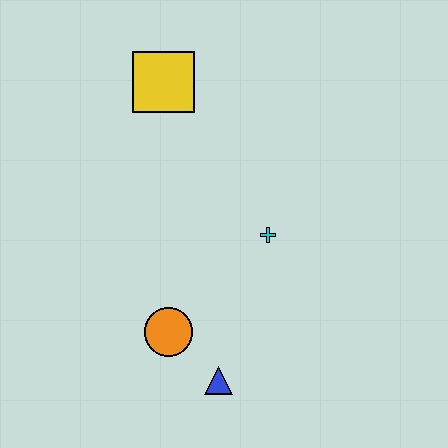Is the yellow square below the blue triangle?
No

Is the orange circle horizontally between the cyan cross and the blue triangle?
No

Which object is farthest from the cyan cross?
The yellow square is farthest from the cyan cross.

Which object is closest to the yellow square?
The cyan cross is closest to the yellow square.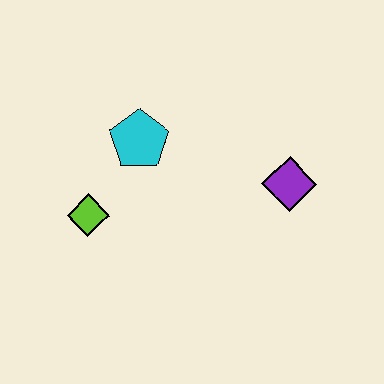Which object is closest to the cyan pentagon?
The lime diamond is closest to the cyan pentagon.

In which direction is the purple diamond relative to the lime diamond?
The purple diamond is to the right of the lime diamond.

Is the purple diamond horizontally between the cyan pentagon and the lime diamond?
No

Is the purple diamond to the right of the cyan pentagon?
Yes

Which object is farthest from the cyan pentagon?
The purple diamond is farthest from the cyan pentagon.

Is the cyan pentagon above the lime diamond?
Yes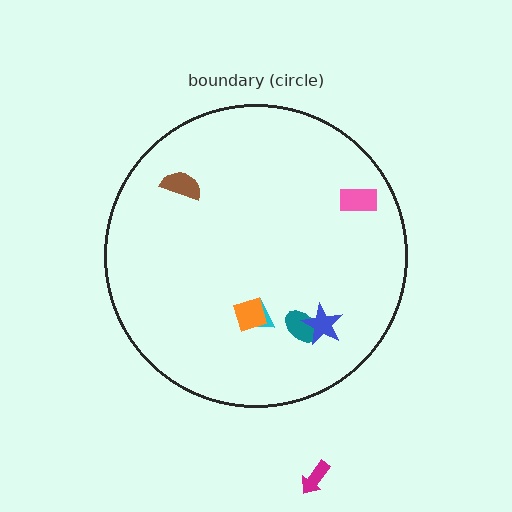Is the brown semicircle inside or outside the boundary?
Inside.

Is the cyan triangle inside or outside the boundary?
Inside.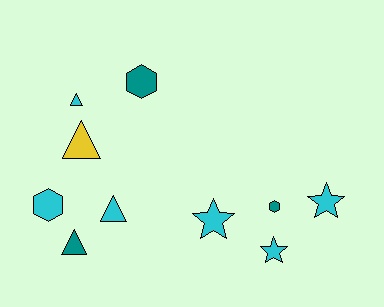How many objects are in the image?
There are 10 objects.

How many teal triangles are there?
There is 1 teal triangle.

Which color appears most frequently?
Cyan, with 6 objects.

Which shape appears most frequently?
Triangle, with 4 objects.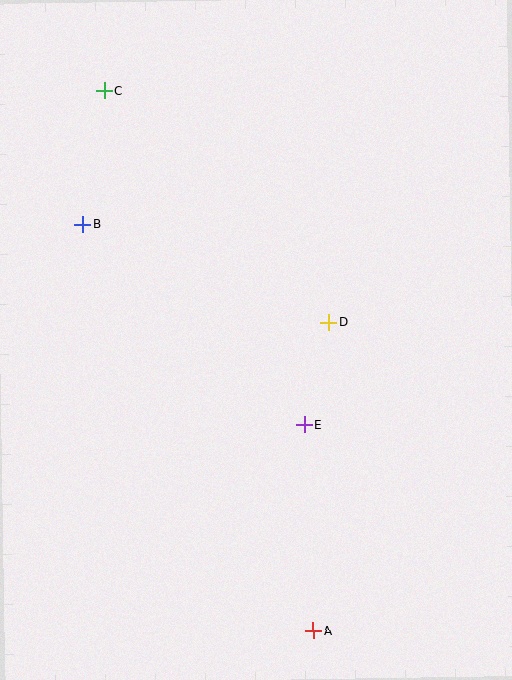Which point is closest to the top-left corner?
Point C is closest to the top-left corner.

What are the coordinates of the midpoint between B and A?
The midpoint between B and A is at (198, 428).